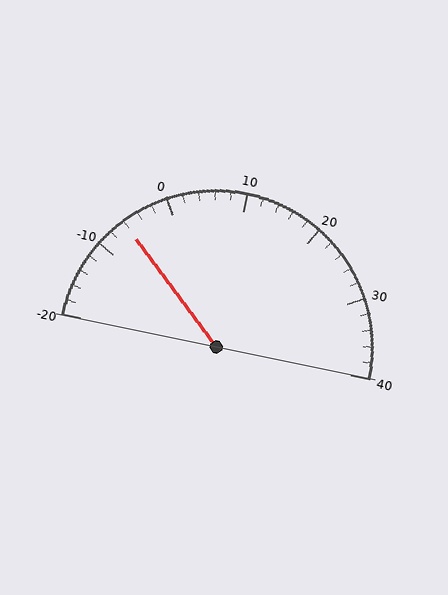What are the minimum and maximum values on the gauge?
The gauge ranges from -20 to 40.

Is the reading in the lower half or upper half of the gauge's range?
The reading is in the lower half of the range (-20 to 40).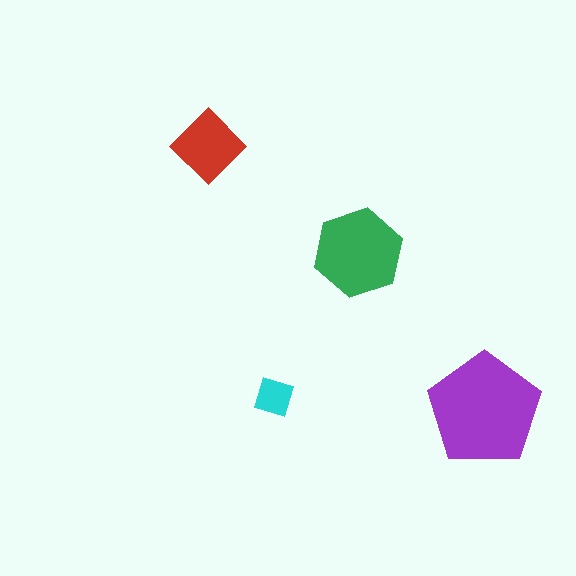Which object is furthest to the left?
The red diamond is leftmost.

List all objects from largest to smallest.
The purple pentagon, the green hexagon, the red diamond, the cyan square.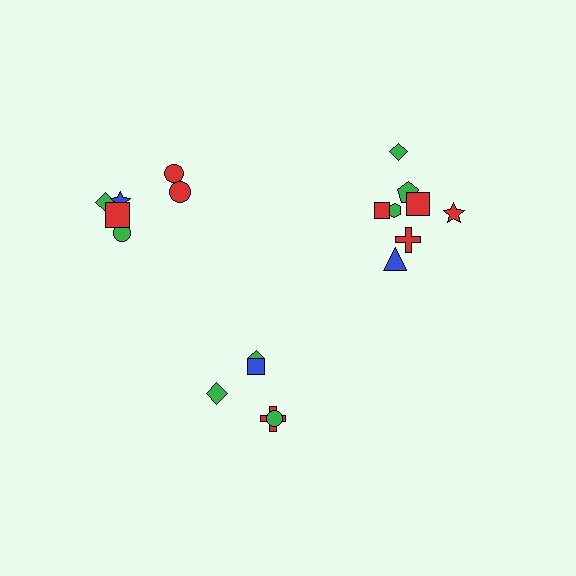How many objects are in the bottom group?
There are 5 objects.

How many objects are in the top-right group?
There are 8 objects.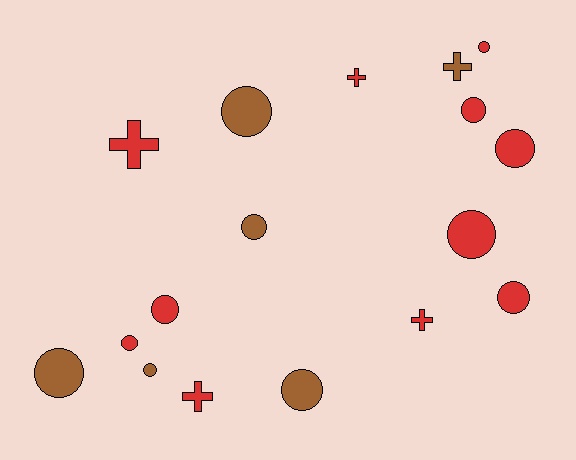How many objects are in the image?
There are 17 objects.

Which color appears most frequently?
Red, with 11 objects.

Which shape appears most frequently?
Circle, with 12 objects.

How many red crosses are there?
There are 4 red crosses.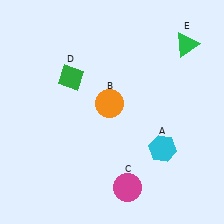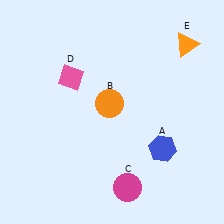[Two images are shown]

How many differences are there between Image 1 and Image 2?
There are 3 differences between the two images.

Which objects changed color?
A changed from cyan to blue. D changed from green to pink. E changed from green to orange.